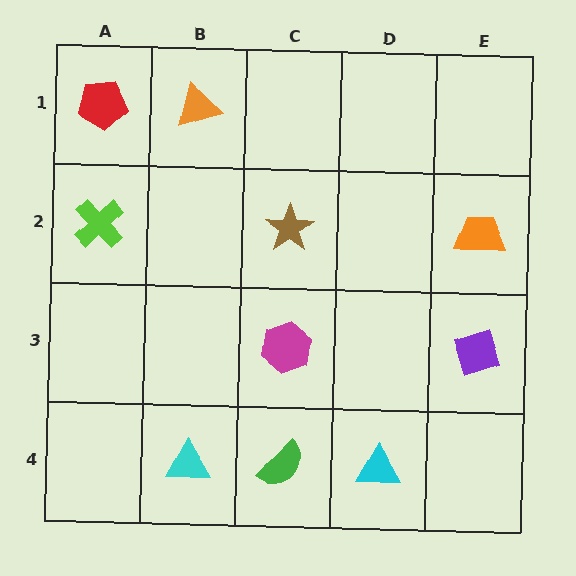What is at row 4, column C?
A green semicircle.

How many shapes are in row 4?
3 shapes.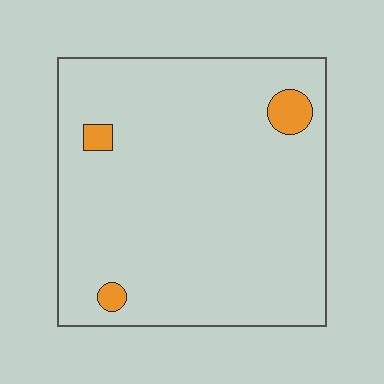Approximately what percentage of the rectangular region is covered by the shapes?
Approximately 5%.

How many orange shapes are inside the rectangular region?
3.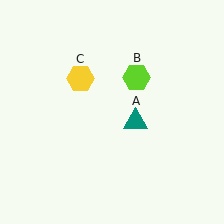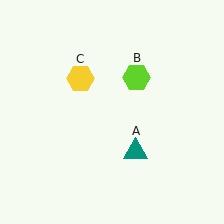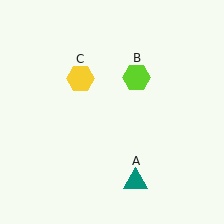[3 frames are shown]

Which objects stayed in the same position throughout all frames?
Lime hexagon (object B) and yellow hexagon (object C) remained stationary.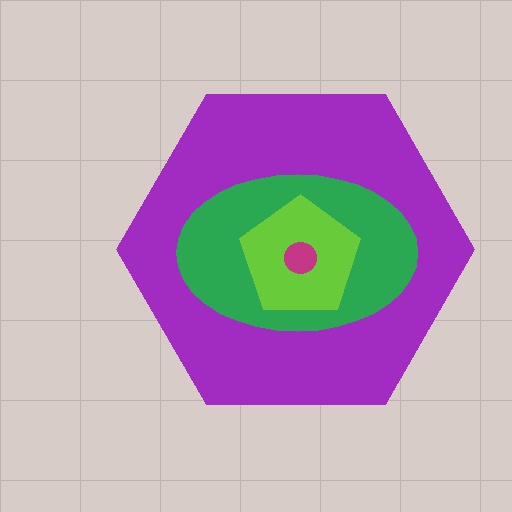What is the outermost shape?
The purple hexagon.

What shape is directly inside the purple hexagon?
The green ellipse.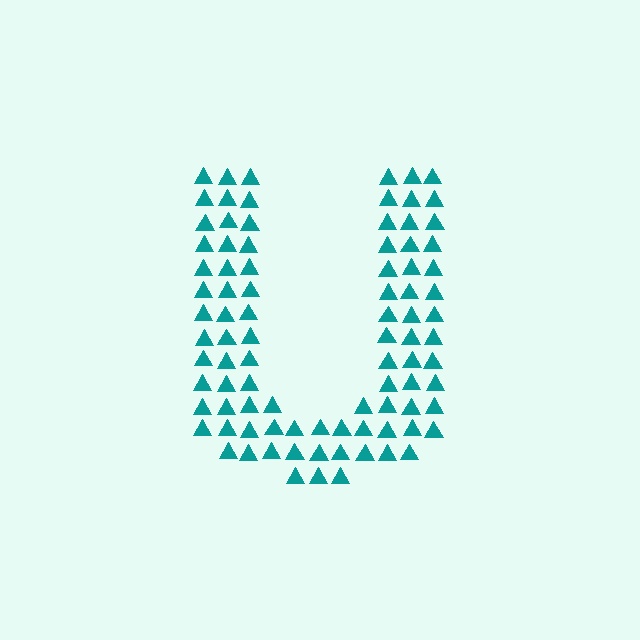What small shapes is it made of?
It is made of small triangles.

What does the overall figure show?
The overall figure shows the letter U.